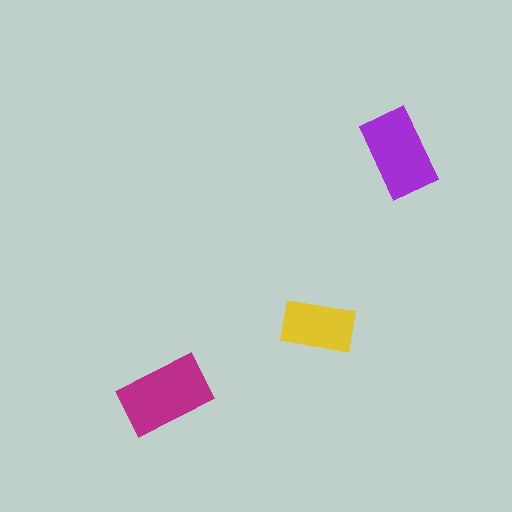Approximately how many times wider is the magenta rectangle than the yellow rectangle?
About 1.5 times wider.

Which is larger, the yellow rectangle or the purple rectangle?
The purple one.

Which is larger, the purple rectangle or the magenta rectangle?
The magenta one.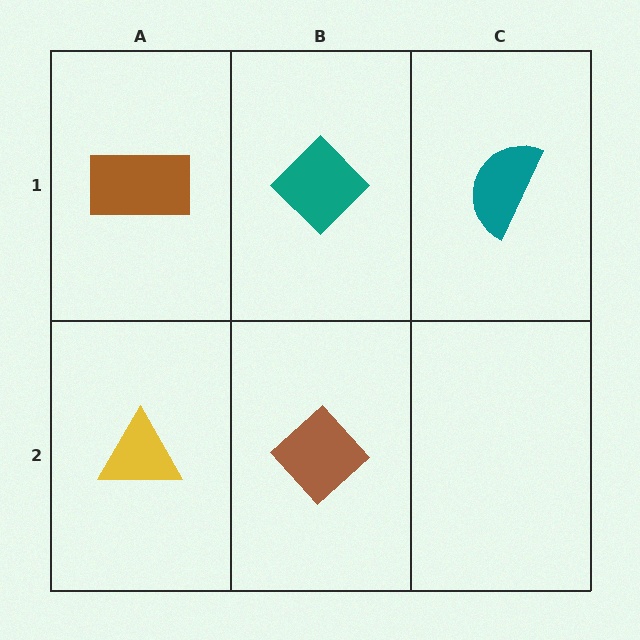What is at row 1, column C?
A teal semicircle.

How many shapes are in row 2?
2 shapes.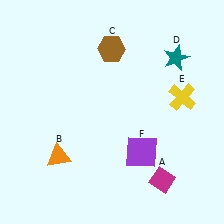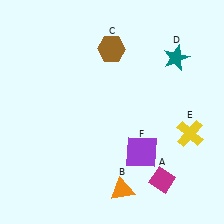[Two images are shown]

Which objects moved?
The objects that moved are: the orange triangle (B), the yellow cross (E).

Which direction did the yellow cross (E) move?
The yellow cross (E) moved down.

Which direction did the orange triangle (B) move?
The orange triangle (B) moved right.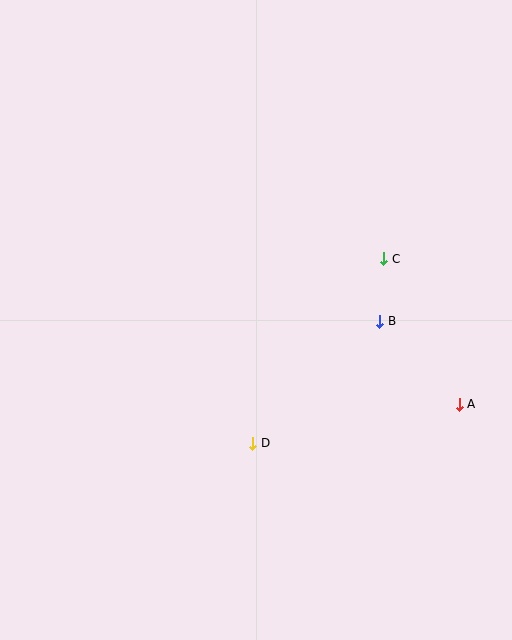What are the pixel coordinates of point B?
Point B is at (380, 321).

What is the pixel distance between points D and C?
The distance between D and C is 226 pixels.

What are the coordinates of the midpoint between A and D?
The midpoint between A and D is at (356, 424).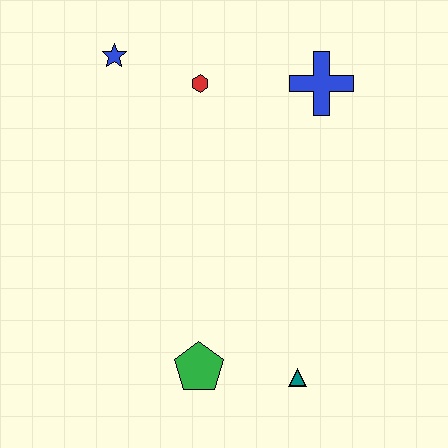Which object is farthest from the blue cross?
The green pentagon is farthest from the blue cross.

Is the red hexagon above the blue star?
No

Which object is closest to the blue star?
The red hexagon is closest to the blue star.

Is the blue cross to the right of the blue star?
Yes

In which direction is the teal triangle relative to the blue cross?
The teal triangle is below the blue cross.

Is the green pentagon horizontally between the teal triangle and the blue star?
Yes